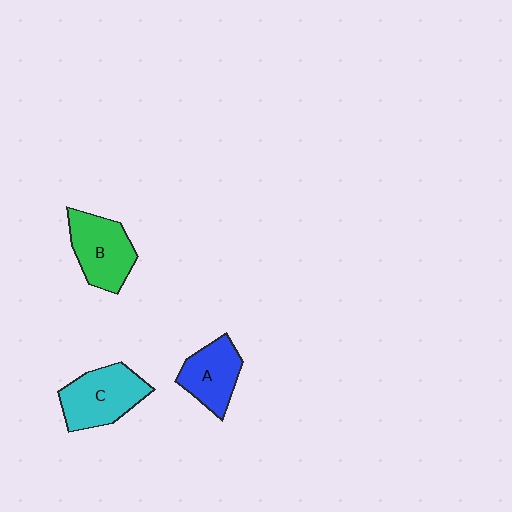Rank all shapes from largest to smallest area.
From largest to smallest: C (cyan), B (green), A (blue).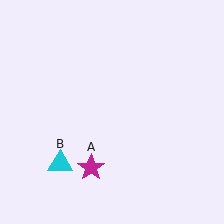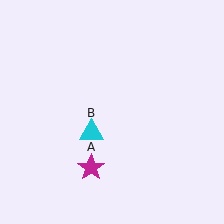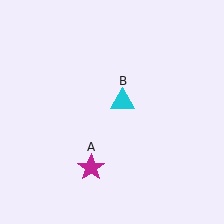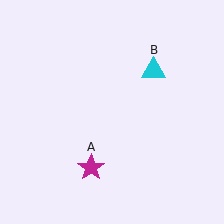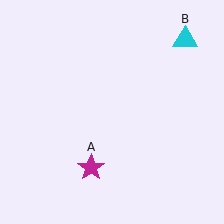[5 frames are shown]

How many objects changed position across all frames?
1 object changed position: cyan triangle (object B).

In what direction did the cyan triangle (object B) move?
The cyan triangle (object B) moved up and to the right.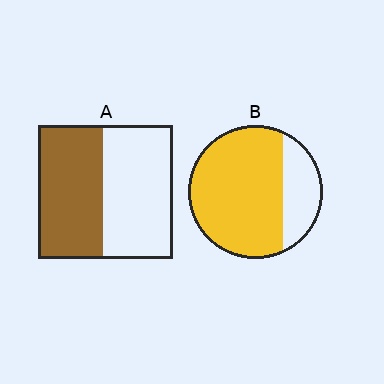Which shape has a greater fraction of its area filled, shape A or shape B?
Shape B.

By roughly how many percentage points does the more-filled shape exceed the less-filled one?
By roughly 25 percentage points (B over A).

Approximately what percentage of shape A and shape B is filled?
A is approximately 50% and B is approximately 75%.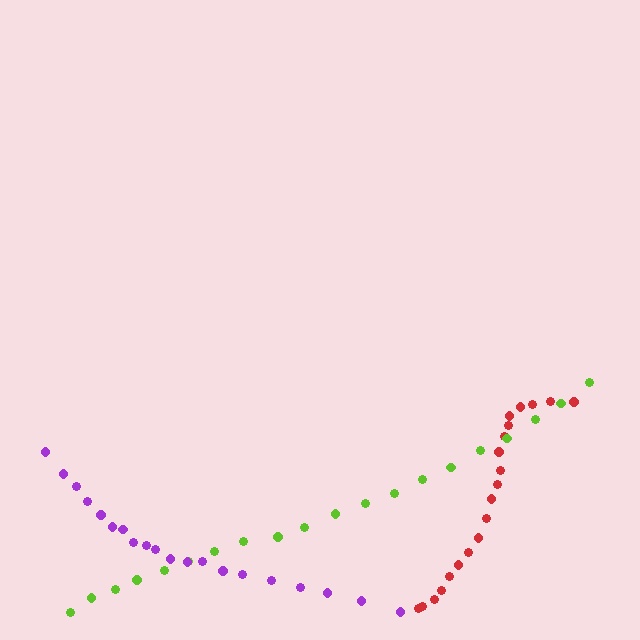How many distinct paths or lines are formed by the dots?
There are 3 distinct paths.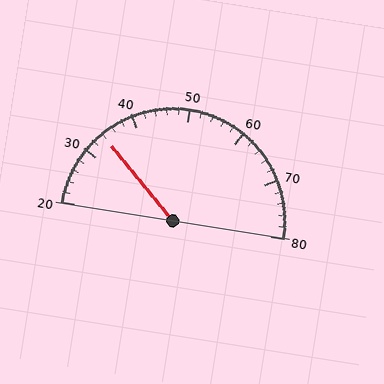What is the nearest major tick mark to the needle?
The nearest major tick mark is 30.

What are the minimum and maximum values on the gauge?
The gauge ranges from 20 to 80.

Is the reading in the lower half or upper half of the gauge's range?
The reading is in the lower half of the range (20 to 80).